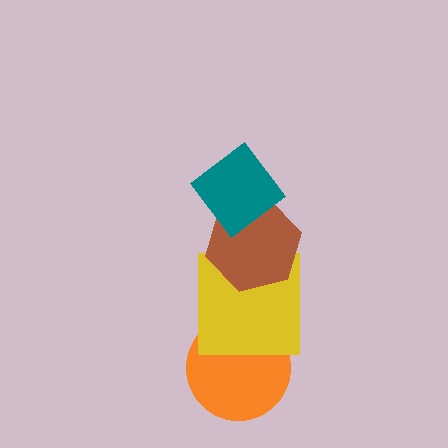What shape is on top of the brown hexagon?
The teal diamond is on top of the brown hexagon.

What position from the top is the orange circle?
The orange circle is 4th from the top.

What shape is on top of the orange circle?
The yellow square is on top of the orange circle.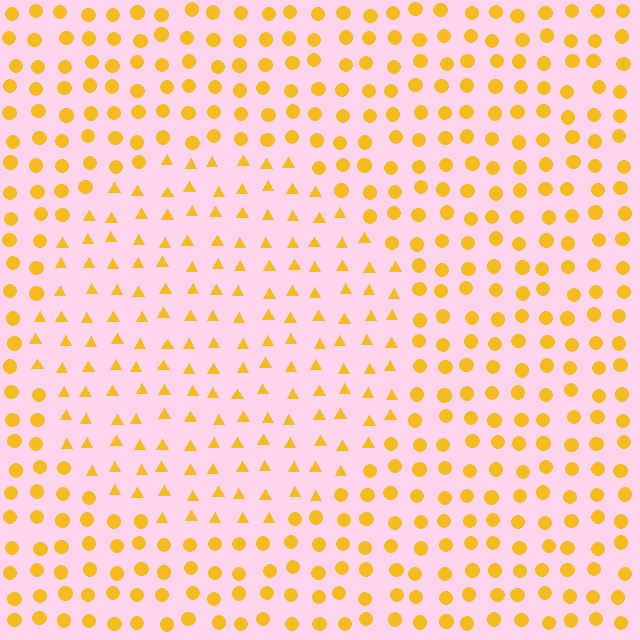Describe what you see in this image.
The image is filled with small yellow elements arranged in a uniform grid. A circle-shaped region contains triangles, while the surrounding area contains circles. The boundary is defined purely by the change in element shape.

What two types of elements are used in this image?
The image uses triangles inside the circle region and circles outside it.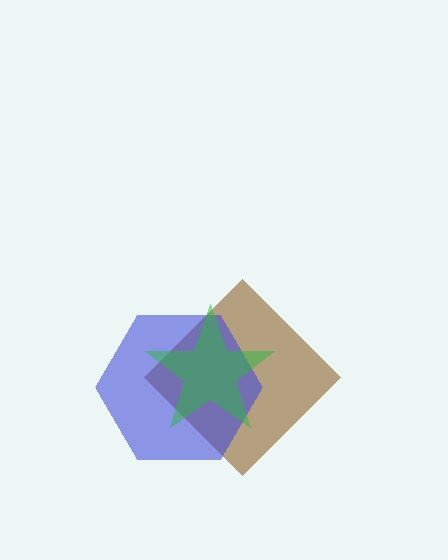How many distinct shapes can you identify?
There are 3 distinct shapes: a brown diamond, a blue hexagon, a green star.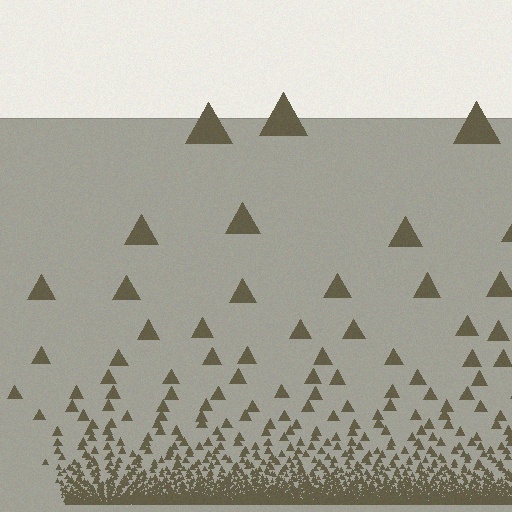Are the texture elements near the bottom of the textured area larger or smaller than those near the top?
Smaller. The gradient is inverted — elements near the bottom are smaller and denser.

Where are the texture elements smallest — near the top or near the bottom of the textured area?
Near the bottom.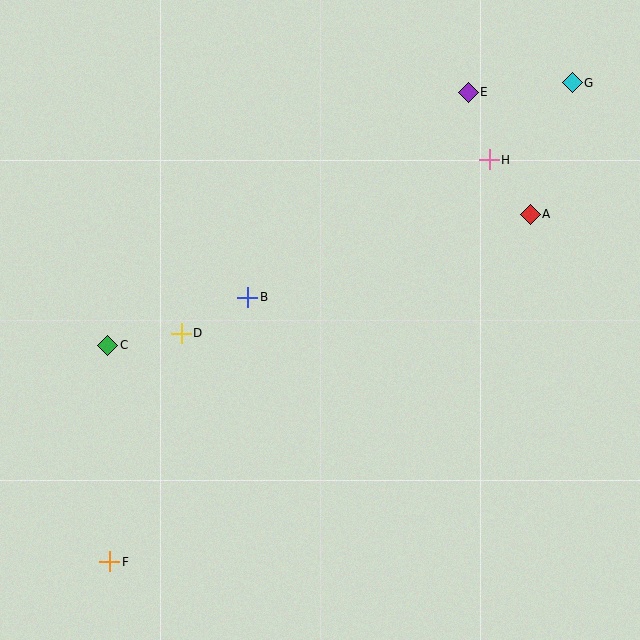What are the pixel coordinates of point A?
Point A is at (530, 214).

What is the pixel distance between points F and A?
The distance between F and A is 545 pixels.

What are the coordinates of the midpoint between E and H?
The midpoint between E and H is at (479, 126).